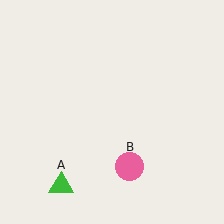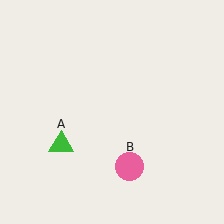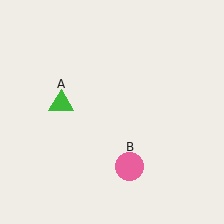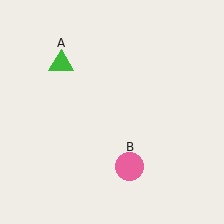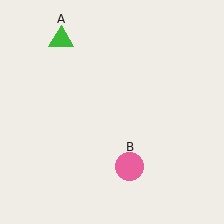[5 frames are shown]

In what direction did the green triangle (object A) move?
The green triangle (object A) moved up.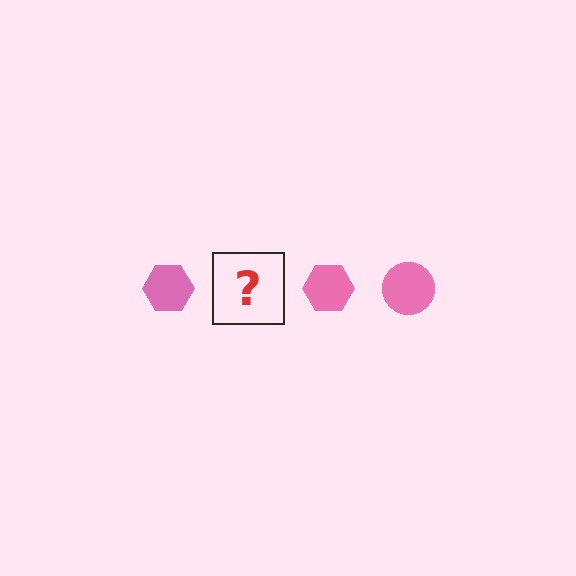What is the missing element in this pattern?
The missing element is a pink circle.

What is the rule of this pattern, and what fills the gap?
The rule is that the pattern cycles through hexagon, circle shapes in pink. The gap should be filled with a pink circle.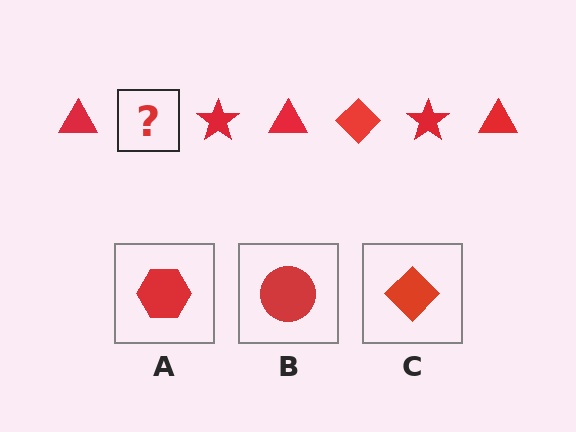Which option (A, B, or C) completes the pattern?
C.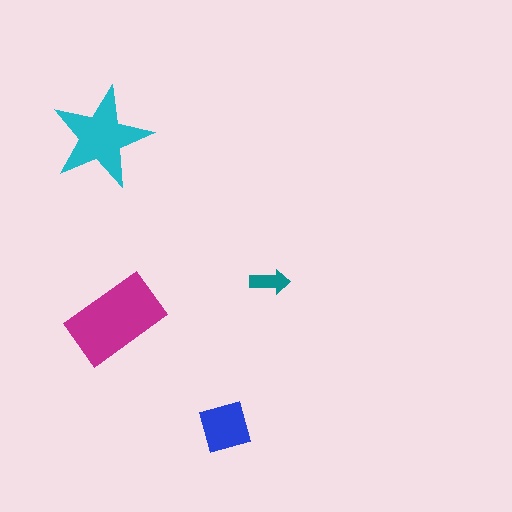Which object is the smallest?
The teal arrow.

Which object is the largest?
The magenta rectangle.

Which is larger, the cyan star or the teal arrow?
The cyan star.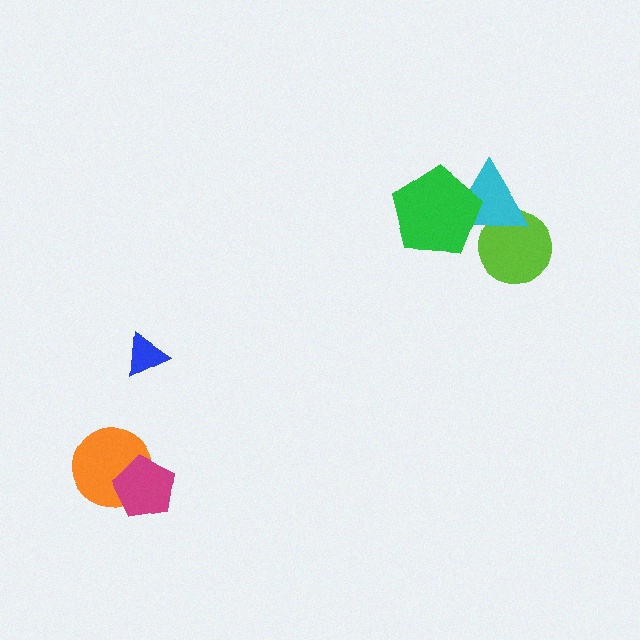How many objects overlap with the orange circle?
1 object overlaps with the orange circle.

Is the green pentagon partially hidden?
No, no other shape covers it.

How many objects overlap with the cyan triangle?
2 objects overlap with the cyan triangle.